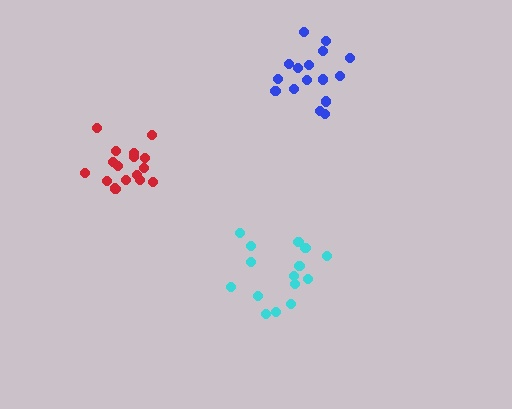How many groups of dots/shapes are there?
There are 3 groups.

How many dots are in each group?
Group 1: 17 dots, Group 2: 16 dots, Group 3: 15 dots (48 total).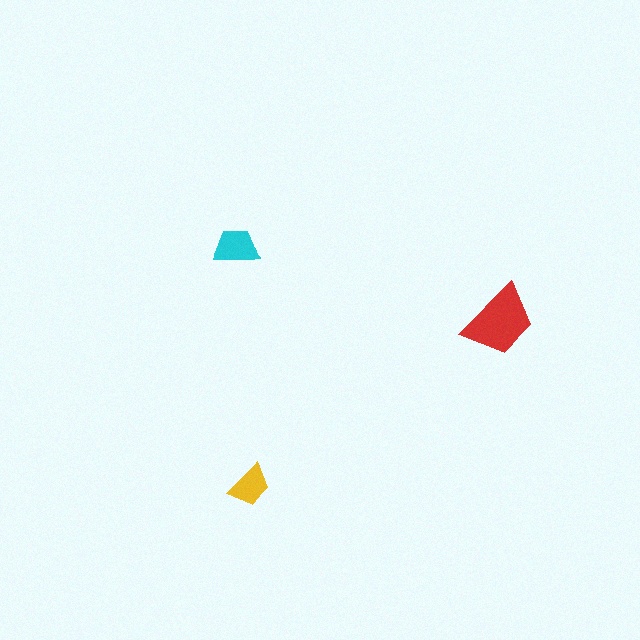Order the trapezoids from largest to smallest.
the red one, the cyan one, the yellow one.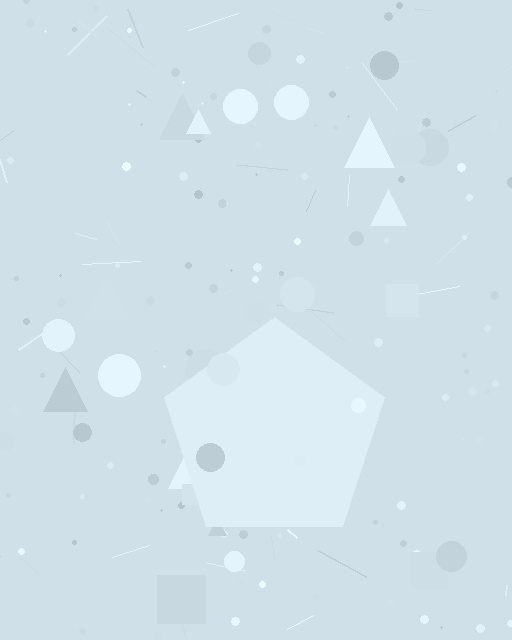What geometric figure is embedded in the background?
A pentagon is embedded in the background.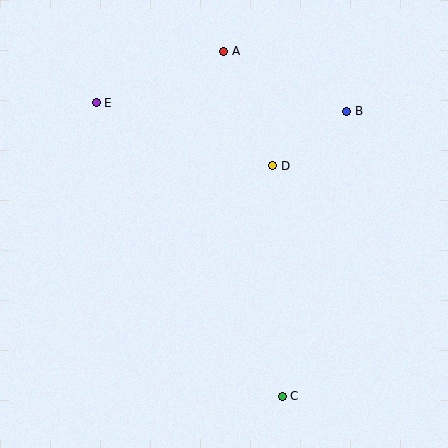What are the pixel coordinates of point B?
Point B is at (347, 111).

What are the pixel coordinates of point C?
Point C is at (282, 396).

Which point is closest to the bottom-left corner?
Point C is closest to the bottom-left corner.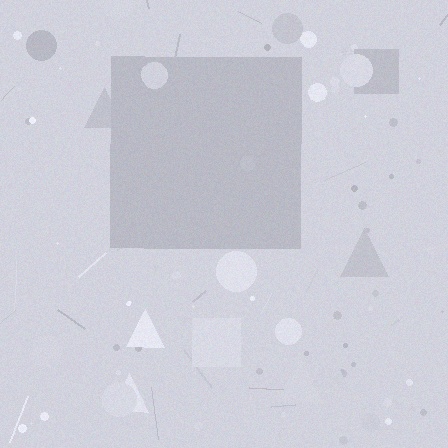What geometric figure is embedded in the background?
A square is embedded in the background.